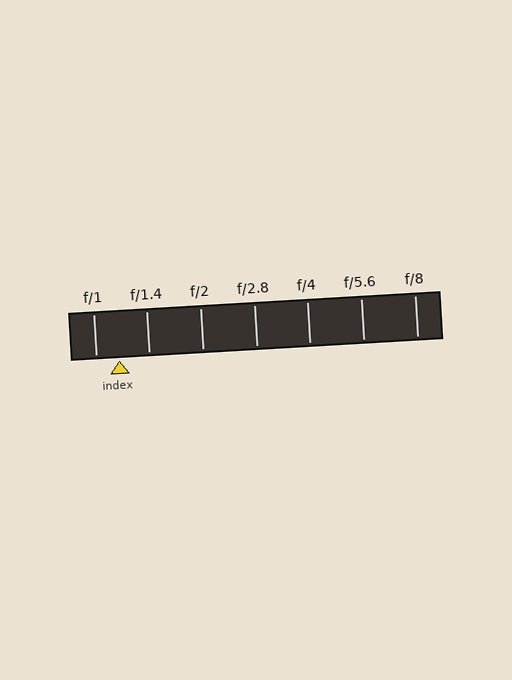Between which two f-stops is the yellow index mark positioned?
The index mark is between f/1 and f/1.4.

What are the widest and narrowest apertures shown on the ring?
The widest aperture shown is f/1 and the narrowest is f/8.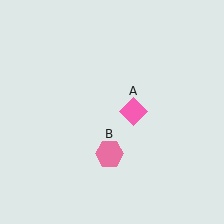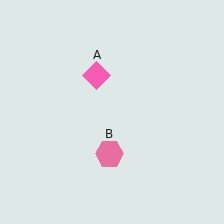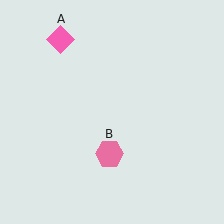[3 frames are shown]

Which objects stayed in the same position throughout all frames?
Pink hexagon (object B) remained stationary.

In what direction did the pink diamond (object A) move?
The pink diamond (object A) moved up and to the left.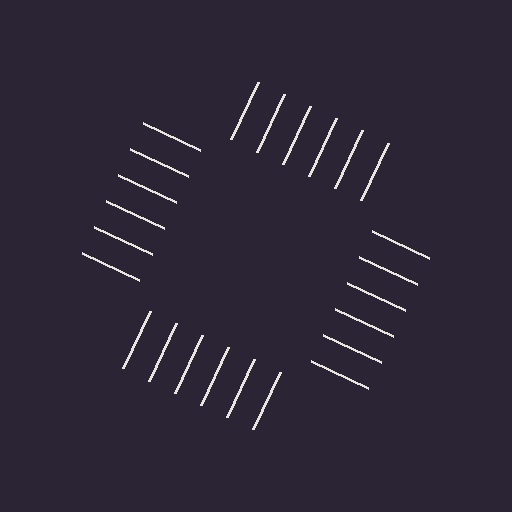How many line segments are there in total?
24 — 6 along each of the 4 edges.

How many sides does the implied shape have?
4 sides — the line-ends trace a square.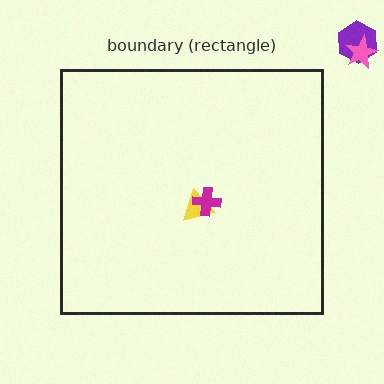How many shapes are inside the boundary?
2 inside, 2 outside.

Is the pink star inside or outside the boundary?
Outside.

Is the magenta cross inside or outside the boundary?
Inside.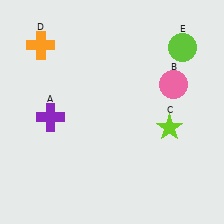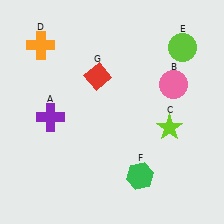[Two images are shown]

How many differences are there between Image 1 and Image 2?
There are 2 differences between the two images.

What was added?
A green hexagon (F), a red diamond (G) were added in Image 2.